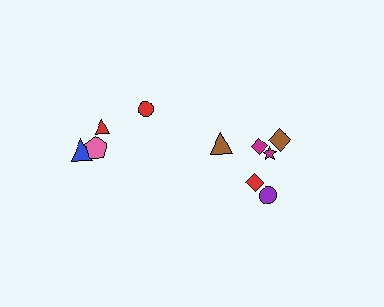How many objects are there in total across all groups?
There are 10 objects.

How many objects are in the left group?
There are 4 objects.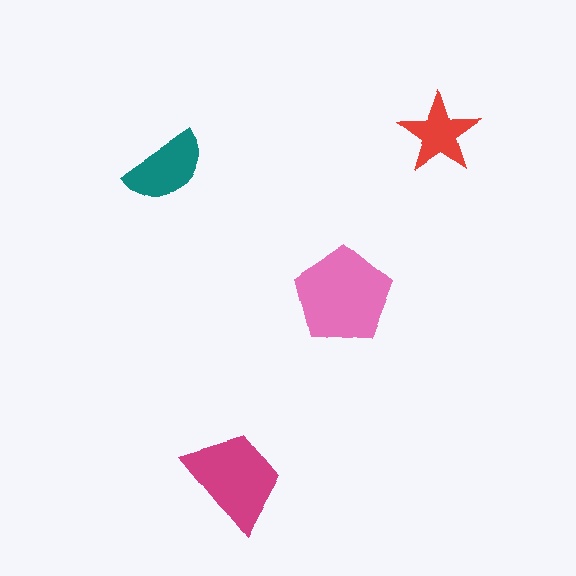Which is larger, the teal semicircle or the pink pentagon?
The pink pentagon.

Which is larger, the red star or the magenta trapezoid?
The magenta trapezoid.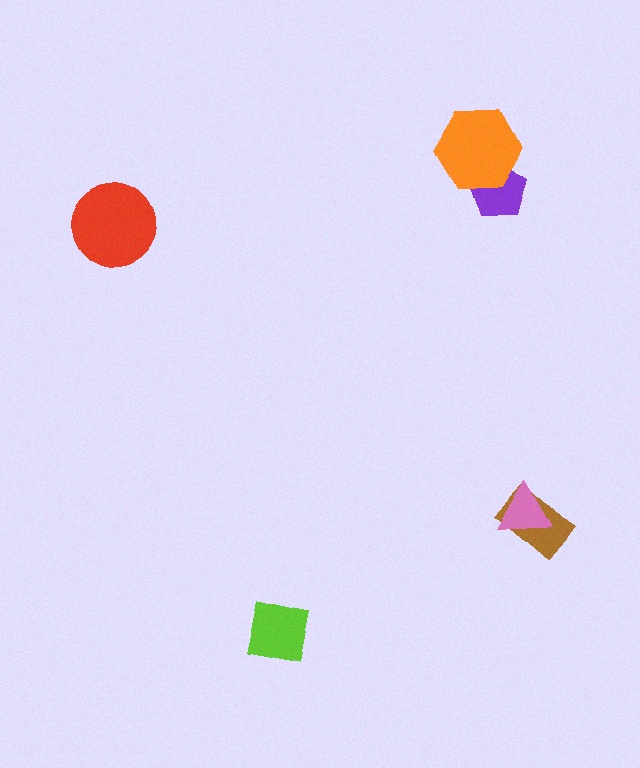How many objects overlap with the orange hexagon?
1 object overlaps with the orange hexagon.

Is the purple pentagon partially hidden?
Yes, it is partially covered by another shape.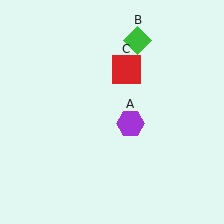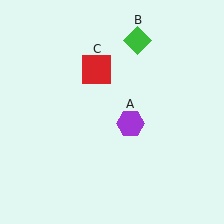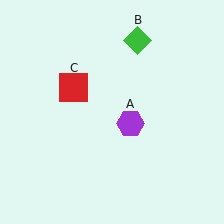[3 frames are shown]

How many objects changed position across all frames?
1 object changed position: red square (object C).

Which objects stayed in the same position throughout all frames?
Purple hexagon (object A) and green diamond (object B) remained stationary.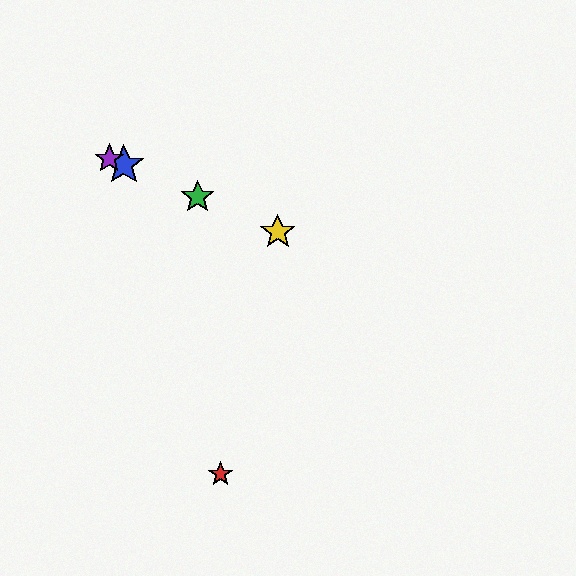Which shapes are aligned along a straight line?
The blue star, the green star, the yellow star, the purple star are aligned along a straight line.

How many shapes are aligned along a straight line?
4 shapes (the blue star, the green star, the yellow star, the purple star) are aligned along a straight line.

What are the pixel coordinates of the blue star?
The blue star is at (124, 165).